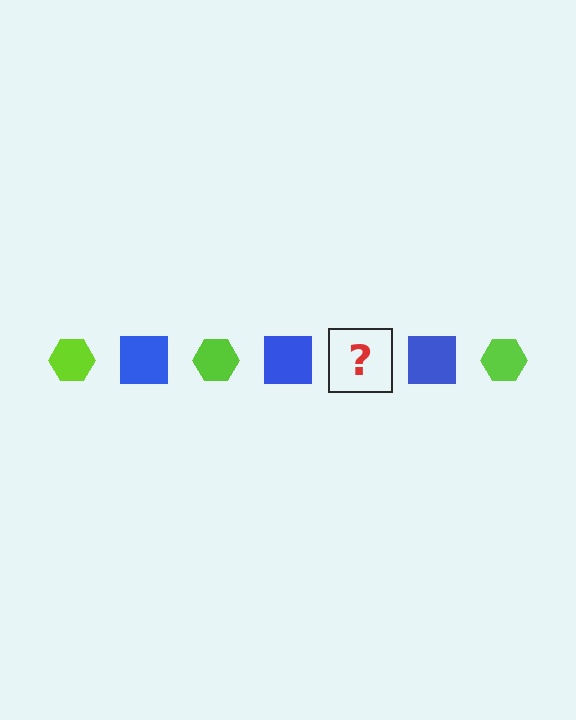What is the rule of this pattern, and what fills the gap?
The rule is that the pattern alternates between lime hexagon and blue square. The gap should be filled with a lime hexagon.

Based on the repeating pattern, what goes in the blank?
The blank should be a lime hexagon.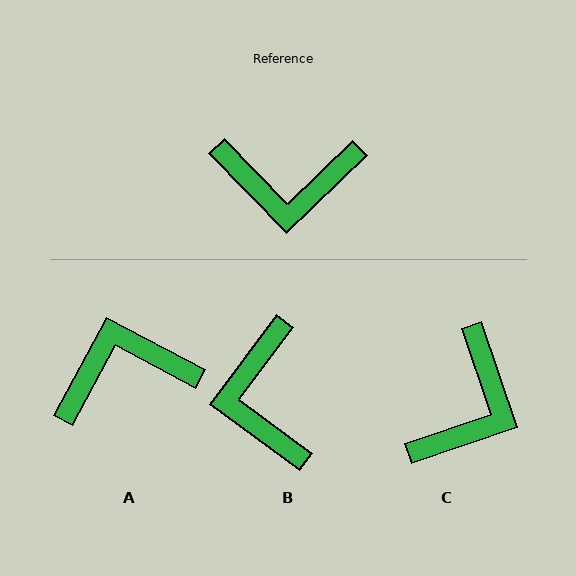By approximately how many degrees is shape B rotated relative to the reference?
Approximately 81 degrees clockwise.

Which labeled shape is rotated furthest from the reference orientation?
A, about 162 degrees away.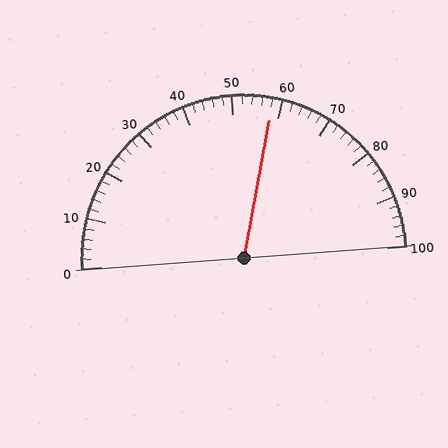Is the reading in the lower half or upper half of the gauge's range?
The reading is in the upper half of the range (0 to 100).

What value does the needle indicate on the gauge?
The needle indicates approximately 58.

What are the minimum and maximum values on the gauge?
The gauge ranges from 0 to 100.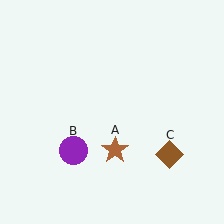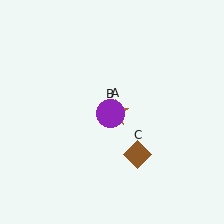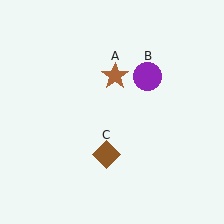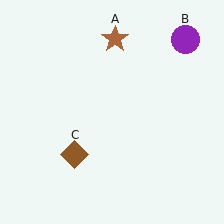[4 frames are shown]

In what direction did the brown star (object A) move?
The brown star (object A) moved up.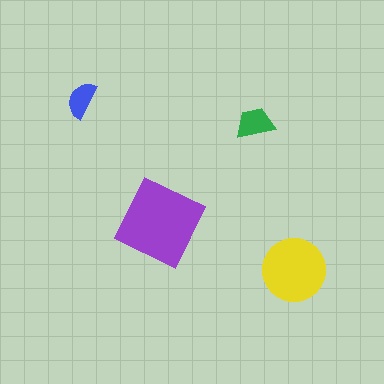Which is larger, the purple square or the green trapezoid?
The purple square.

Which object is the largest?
The purple square.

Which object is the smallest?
The blue semicircle.